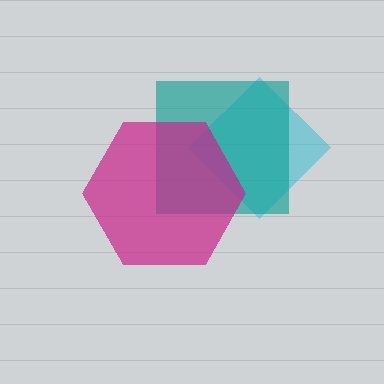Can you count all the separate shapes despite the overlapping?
Yes, there are 3 separate shapes.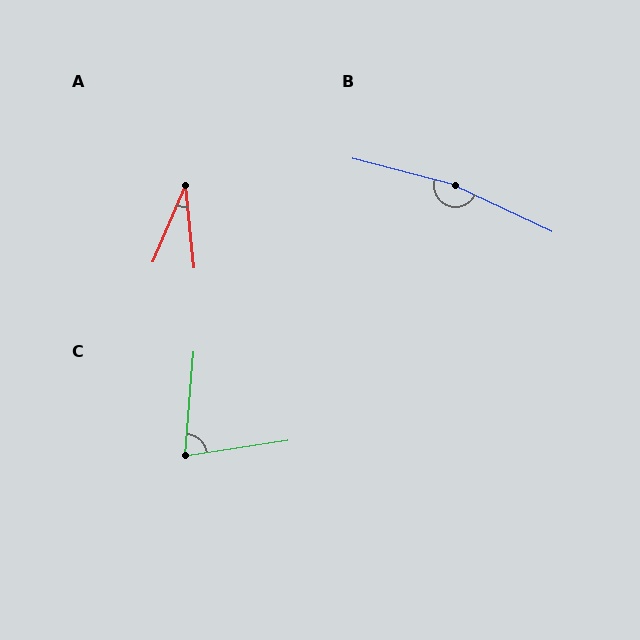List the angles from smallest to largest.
A (29°), C (77°), B (170°).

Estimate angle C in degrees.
Approximately 77 degrees.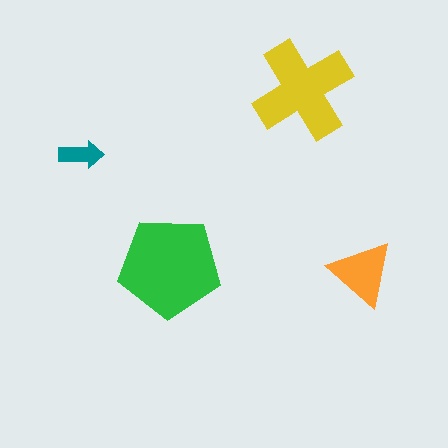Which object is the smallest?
The teal arrow.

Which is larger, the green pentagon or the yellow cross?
The green pentagon.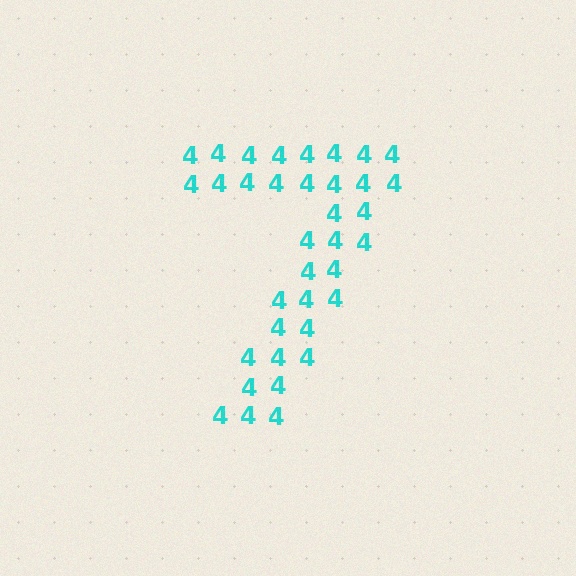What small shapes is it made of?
It is made of small digit 4's.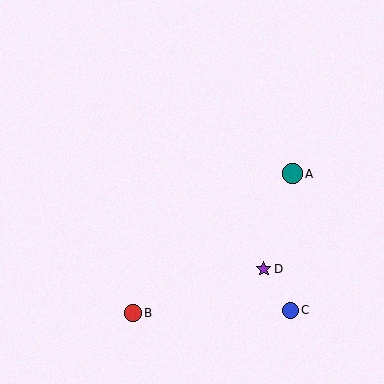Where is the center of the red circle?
The center of the red circle is at (133, 313).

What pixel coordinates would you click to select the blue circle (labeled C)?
Click at (290, 310) to select the blue circle C.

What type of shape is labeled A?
Shape A is a teal circle.